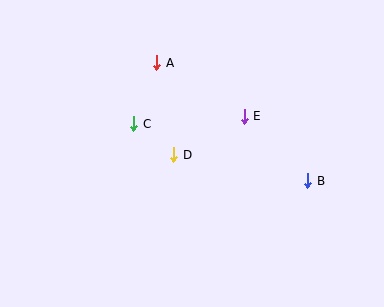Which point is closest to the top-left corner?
Point A is closest to the top-left corner.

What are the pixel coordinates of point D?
Point D is at (174, 155).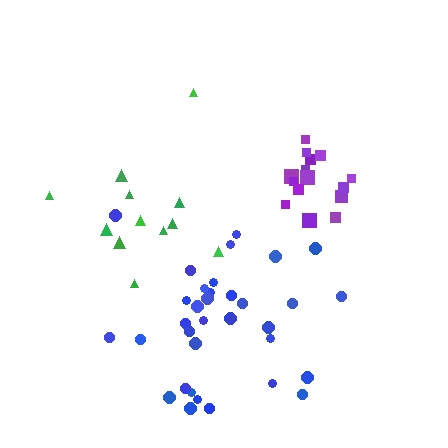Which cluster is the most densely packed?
Purple.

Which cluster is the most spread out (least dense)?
Green.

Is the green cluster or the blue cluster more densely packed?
Blue.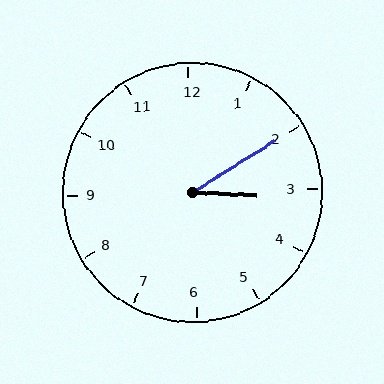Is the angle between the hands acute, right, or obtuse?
It is acute.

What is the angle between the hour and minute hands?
Approximately 35 degrees.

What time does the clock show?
3:10.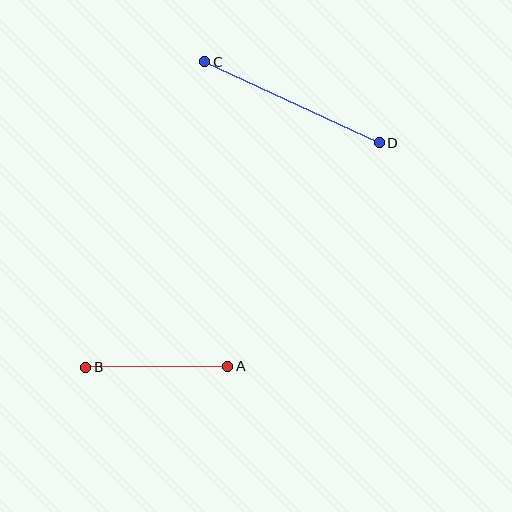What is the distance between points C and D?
The distance is approximately 192 pixels.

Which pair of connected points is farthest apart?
Points C and D are farthest apart.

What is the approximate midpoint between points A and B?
The midpoint is at approximately (157, 367) pixels.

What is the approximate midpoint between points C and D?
The midpoint is at approximately (292, 102) pixels.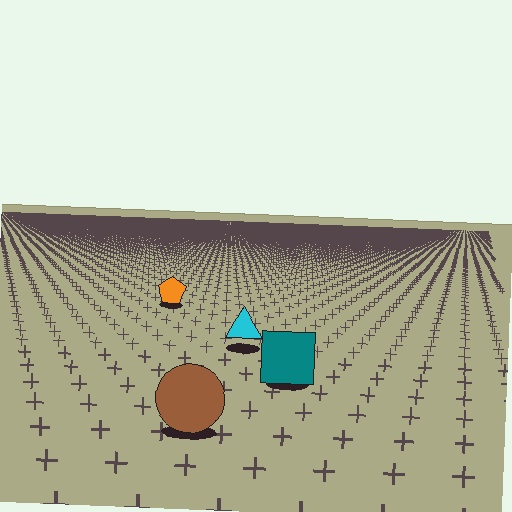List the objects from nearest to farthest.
From nearest to farthest: the brown circle, the teal square, the cyan triangle, the orange pentagon.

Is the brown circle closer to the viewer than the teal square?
Yes. The brown circle is closer — you can tell from the texture gradient: the ground texture is coarser near it.